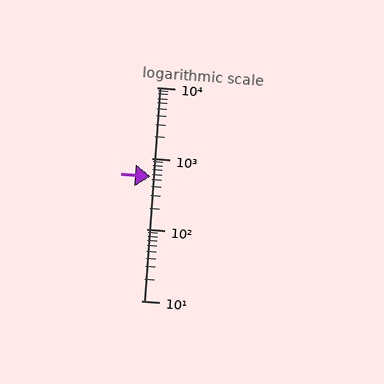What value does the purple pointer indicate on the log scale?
The pointer indicates approximately 550.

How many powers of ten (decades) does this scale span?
The scale spans 3 decades, from 10 to 10000.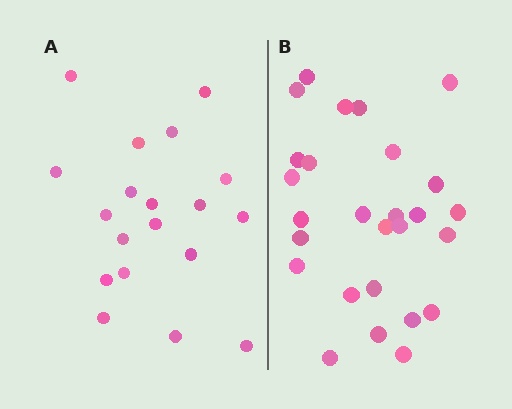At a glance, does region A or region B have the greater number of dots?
Region B (the right region) has more dots.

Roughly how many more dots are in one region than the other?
Region B has roughly 8 or so more dots than region A.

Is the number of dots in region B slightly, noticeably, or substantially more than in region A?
Region B has noticeably more, but not dramatically so. The ratio is roughly 1.4 to 1.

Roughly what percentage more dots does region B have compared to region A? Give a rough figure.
About 40% more.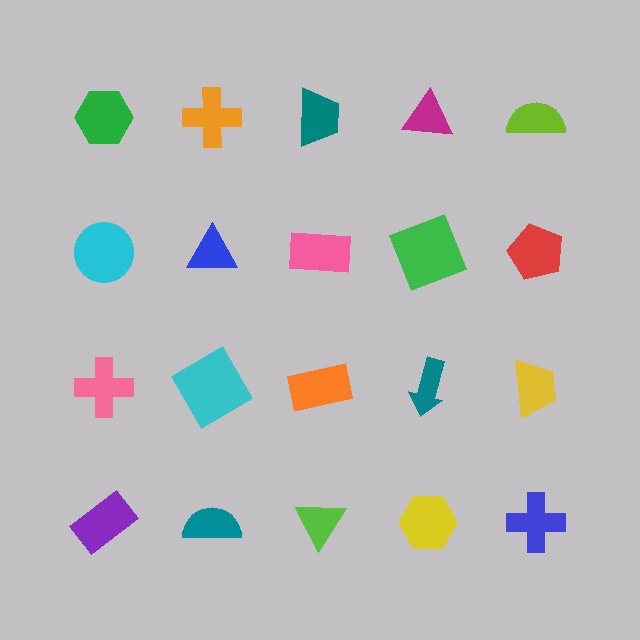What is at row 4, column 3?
A lime triangle.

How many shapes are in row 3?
5 shapes.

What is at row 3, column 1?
A pink cross.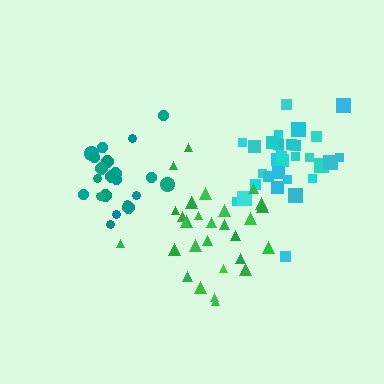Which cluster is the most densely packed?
Teal.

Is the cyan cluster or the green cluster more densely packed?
Cyan.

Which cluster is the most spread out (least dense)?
Green.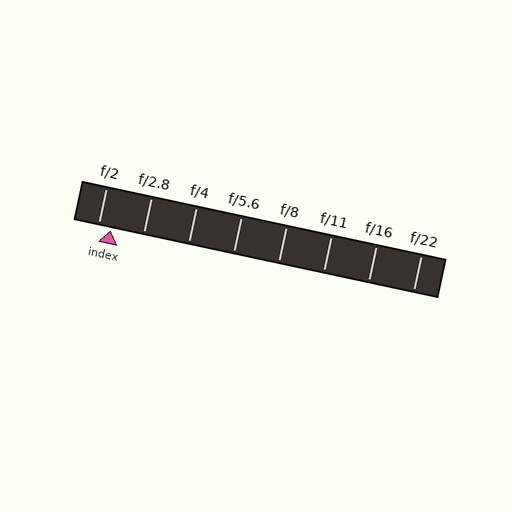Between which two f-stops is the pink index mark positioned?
The index mark is between f/2 and f/2.8.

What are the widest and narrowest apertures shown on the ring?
The widest aperture shown is f/2 and the narrowest is f/22.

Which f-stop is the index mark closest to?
The index mark is closest to f/2.